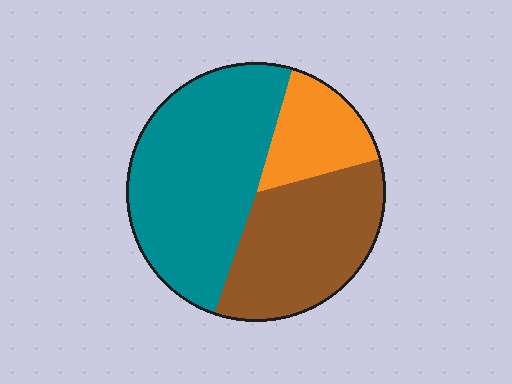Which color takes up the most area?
Teal, at roughly 50%.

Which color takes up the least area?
Orange, at roughly 15%.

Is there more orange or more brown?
Brown.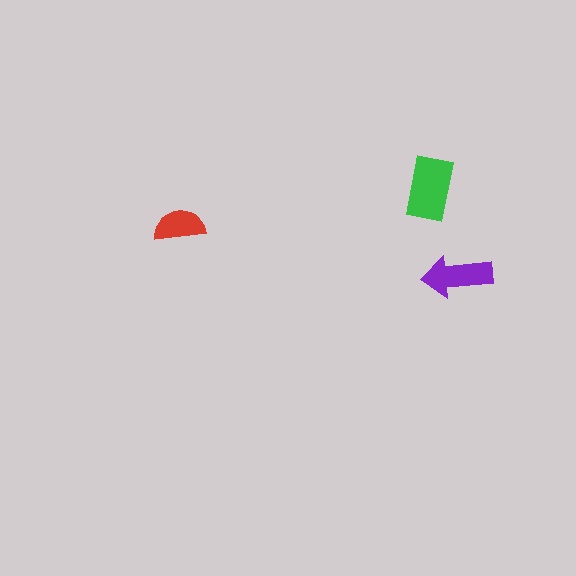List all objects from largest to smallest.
The green rectangle, the purple arrow, the red semicircle.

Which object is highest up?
The green rectangle is topmost.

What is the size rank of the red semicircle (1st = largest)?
3rd.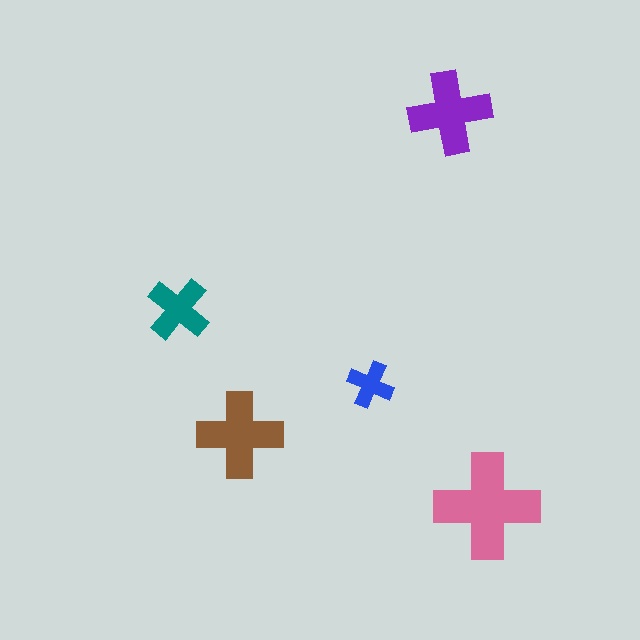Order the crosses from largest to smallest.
the pink one, the brown one, the purple one, the teal one, the blue one.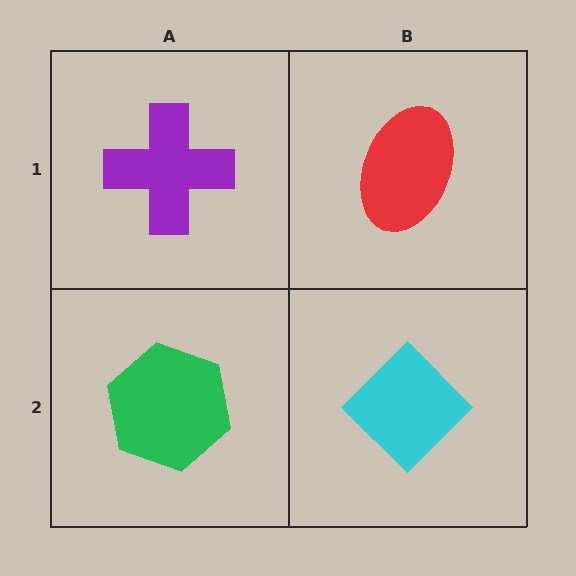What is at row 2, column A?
A green hexagon.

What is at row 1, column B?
A red ellipse.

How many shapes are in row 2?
2 shapes.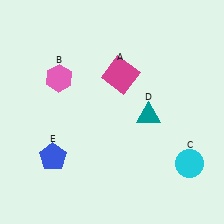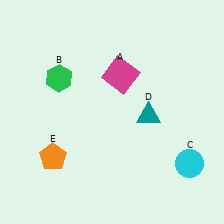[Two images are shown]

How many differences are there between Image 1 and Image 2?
There are 2 differences between the two images.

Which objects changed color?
B changed from pink to green. E changed from blue to orange.